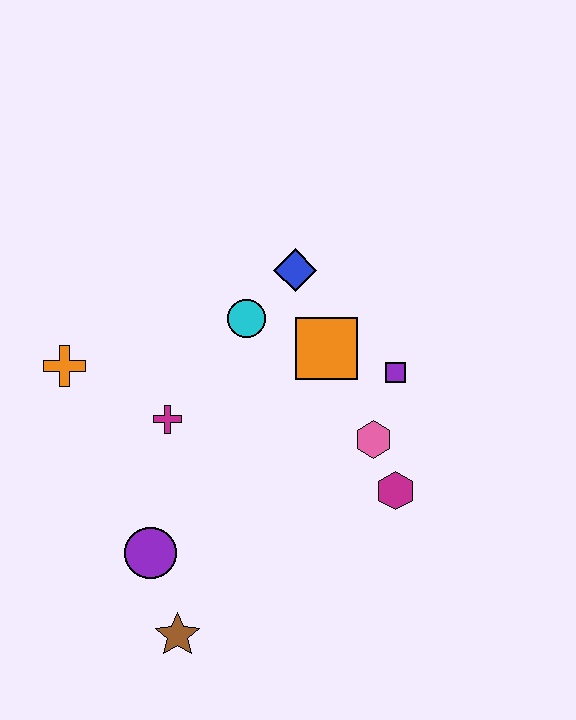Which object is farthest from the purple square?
The brown star is farthest from the purple square.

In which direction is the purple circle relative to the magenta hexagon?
The purple circle is to the left of the magenta hexagon.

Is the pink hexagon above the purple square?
No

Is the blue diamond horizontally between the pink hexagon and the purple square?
No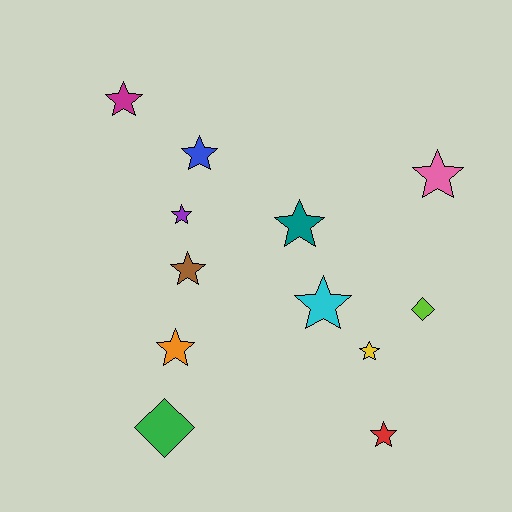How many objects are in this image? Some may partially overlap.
There are 12 objects.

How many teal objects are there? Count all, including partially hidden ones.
There is 1 teal object.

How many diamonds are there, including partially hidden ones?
There are 2 diamonds.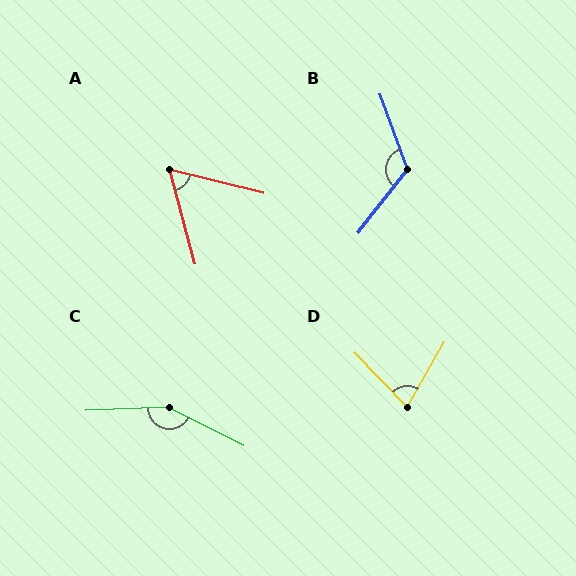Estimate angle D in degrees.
Approximately 74 degrees.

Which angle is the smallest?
A, at approximately 61 degrees.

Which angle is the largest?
C, at approximately 151 degrees.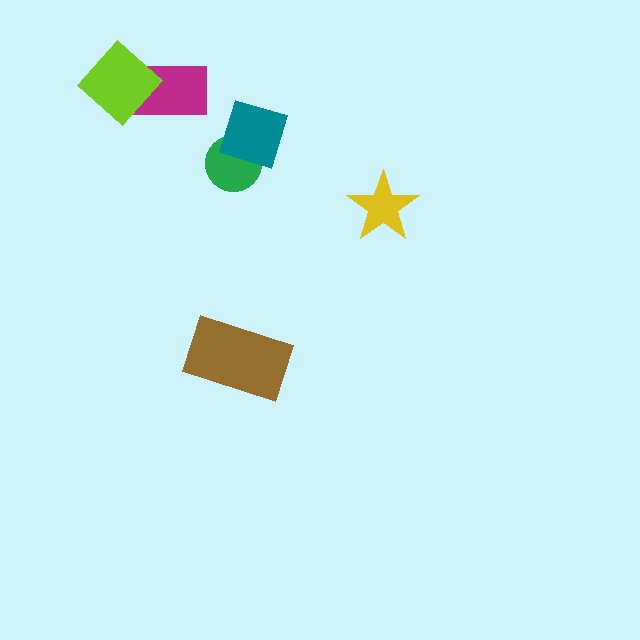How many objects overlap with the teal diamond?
1 object overlaps with the teal diamond.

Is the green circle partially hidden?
Yes, it is partially covered by another shape.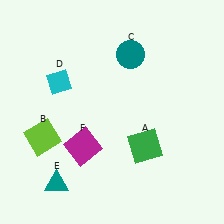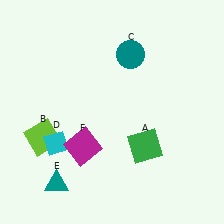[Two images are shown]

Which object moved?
The cyan diamond (D) moved down.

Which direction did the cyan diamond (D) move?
The cyan diamond (D) moved down.